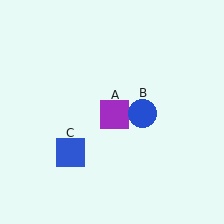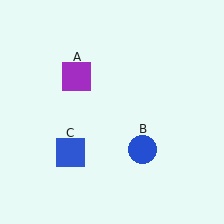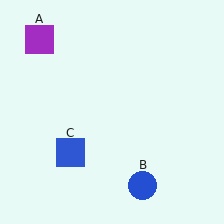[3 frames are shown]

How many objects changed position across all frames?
2 objects changed position: purple square (object A), blue circle (object B).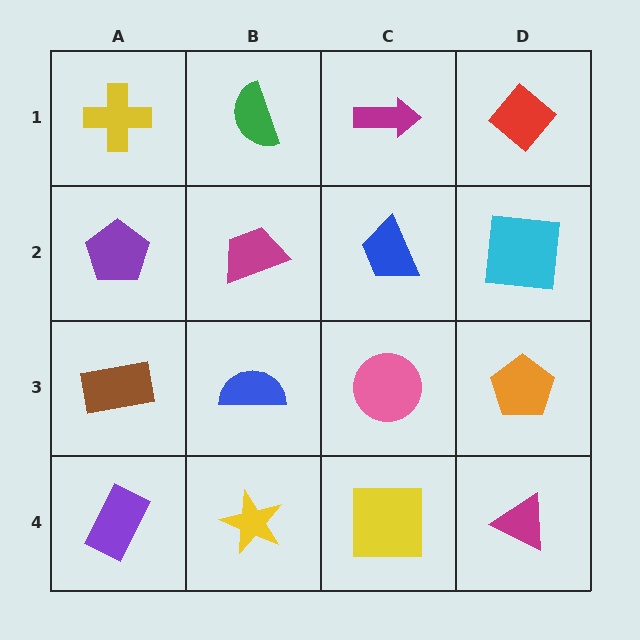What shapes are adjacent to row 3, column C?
A blue trapezoid (row 2, column C), a yellow square (row 4, column C), a blue semicircle (row 3, column B), an orange pentagon (row 3, column D).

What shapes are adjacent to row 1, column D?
A cyan square (row 2, column D), a magenta arrow (row 1, column C).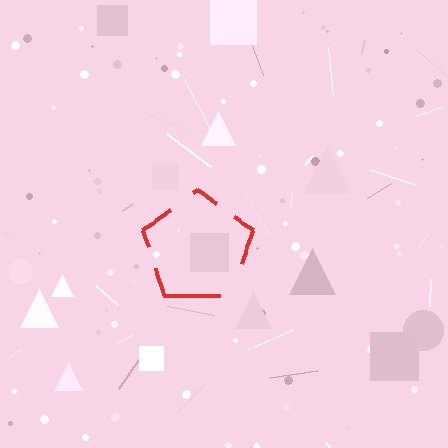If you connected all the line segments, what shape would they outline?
They would outline a pentagon.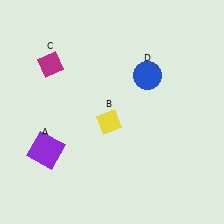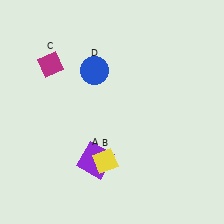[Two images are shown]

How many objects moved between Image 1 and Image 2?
3 objects moved between the two images.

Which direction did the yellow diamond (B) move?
The yellow diamond (B) moved down.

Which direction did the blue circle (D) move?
The blue circle (D) moved left.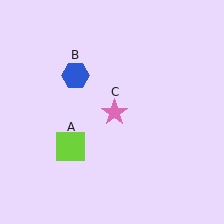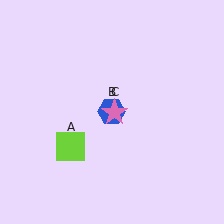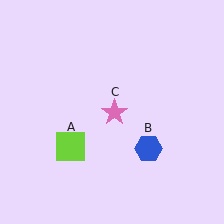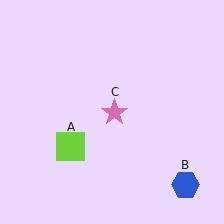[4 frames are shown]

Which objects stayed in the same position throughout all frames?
Lime square (object A) and pink star (object C) remained stationary.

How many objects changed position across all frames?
1 object changed position: blue hexagon (object B).